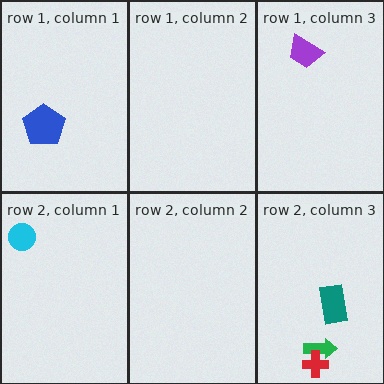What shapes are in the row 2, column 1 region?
The cyan circle.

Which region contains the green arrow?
The row 2, column 3 region.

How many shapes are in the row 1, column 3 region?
1.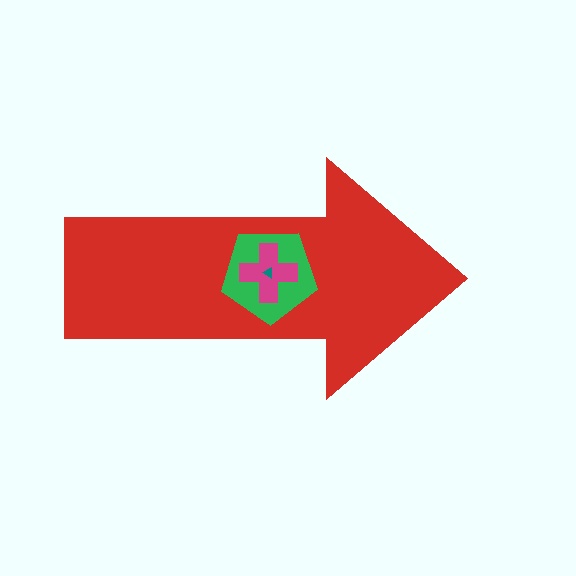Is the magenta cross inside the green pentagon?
Yes.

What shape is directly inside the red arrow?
The green pentagon.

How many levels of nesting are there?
4.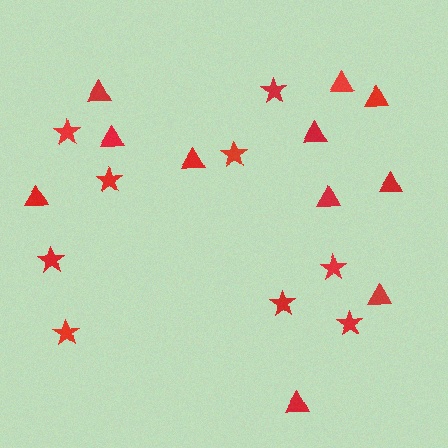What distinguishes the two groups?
There are 2 groups: one group of stars (9) and one group of triangles (11).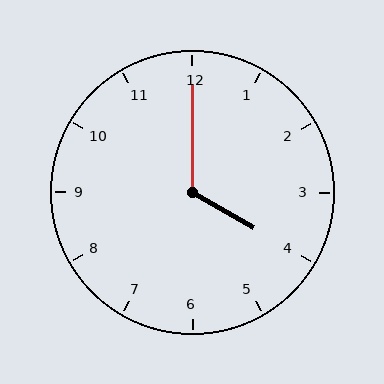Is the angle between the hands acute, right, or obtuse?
It is obtuse.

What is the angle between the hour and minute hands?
Approximately 120 degrees.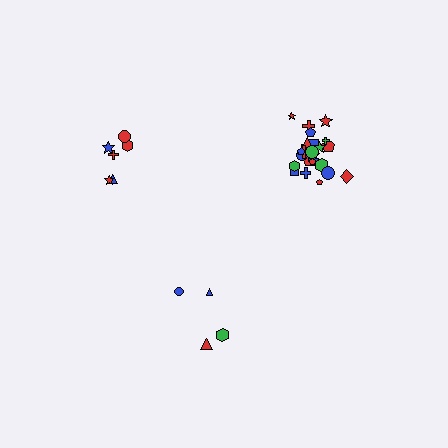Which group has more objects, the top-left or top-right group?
The top-right group.